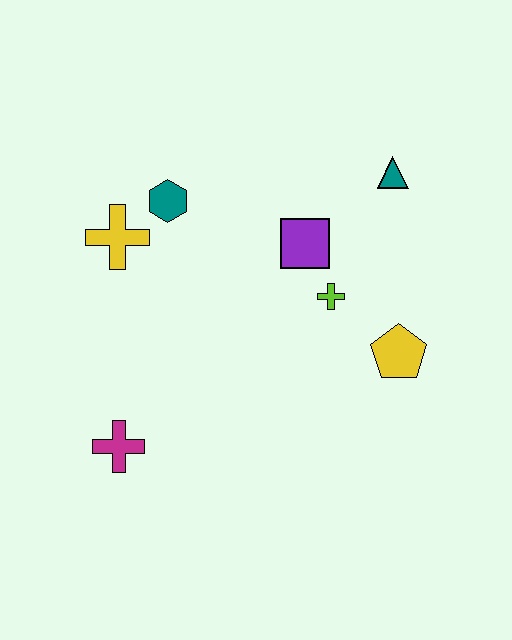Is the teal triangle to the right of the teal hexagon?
Yes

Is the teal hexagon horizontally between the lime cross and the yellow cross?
Yes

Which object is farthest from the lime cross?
The magenta cross is farthest from the lime cross.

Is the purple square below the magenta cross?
No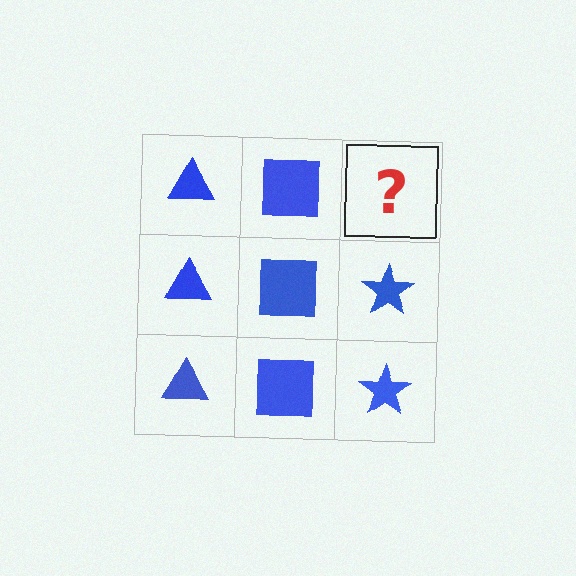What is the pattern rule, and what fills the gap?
The rule is that each column has a consistent shape. The gap should be filled with a blue star.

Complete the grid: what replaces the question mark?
The question mark should be replaced with a blue star.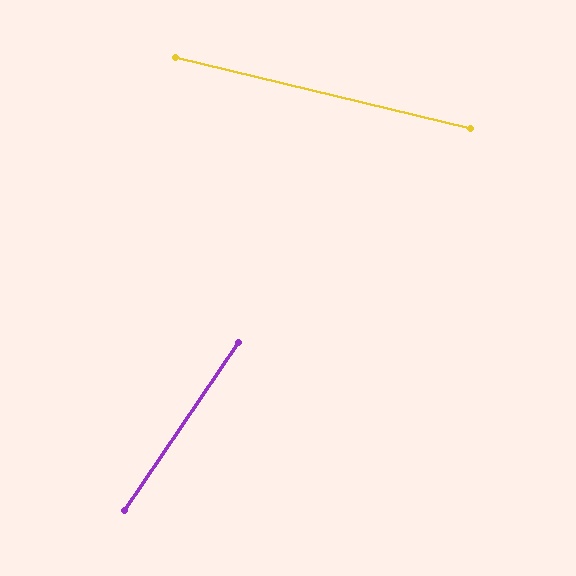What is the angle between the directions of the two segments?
Approximately 69 degrees.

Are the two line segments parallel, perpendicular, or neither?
Neither parallel nor perpendicular — they differ by about 69°.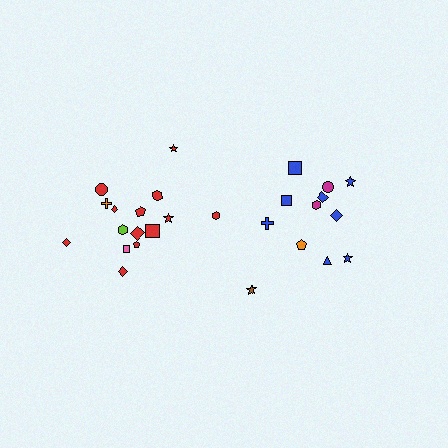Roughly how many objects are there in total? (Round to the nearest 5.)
Roughly 25 objects in total.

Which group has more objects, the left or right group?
The left group.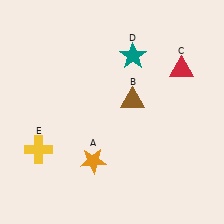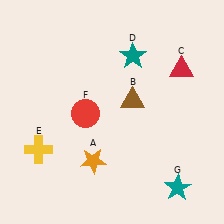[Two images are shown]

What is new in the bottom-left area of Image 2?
A red circle (F) was added in the bottom-left area of Image 2.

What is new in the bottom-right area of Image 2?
A teal star (G) was added in the bottom-right area of Image 2.